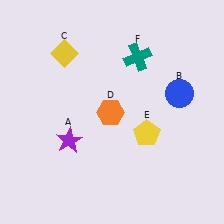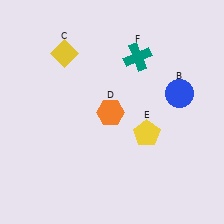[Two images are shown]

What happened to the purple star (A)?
The purple star (A) was removed in Image 2. It was in the bottom-left area of Image 1.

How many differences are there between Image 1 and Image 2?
There is 1 difference between the two images.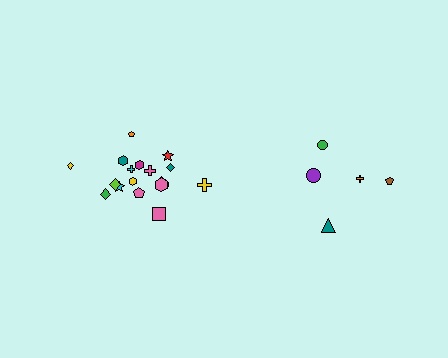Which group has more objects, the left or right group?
The left group.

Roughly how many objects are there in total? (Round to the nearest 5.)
Roughly 25 objects in total.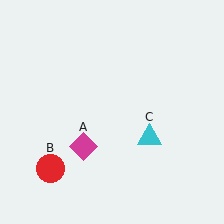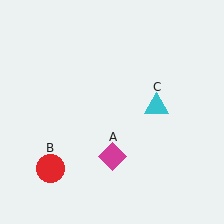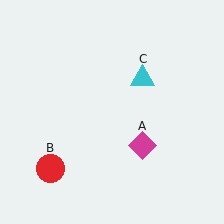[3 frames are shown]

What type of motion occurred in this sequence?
The magenta diamond (object A), cyan triangle (object C) rotated counterclockwise around the center of the scene.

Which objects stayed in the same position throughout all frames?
Red circle (object B) remained stationary.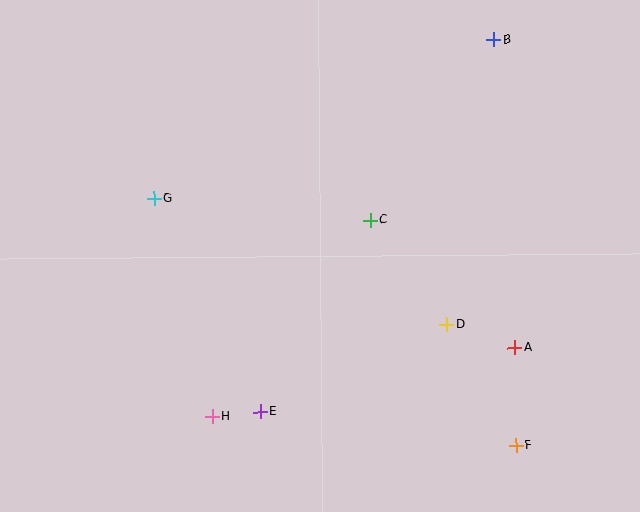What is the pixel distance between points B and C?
The distance between B and C is 219 pixels.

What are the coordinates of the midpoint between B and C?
The midpoint between B and C is at (432, 130).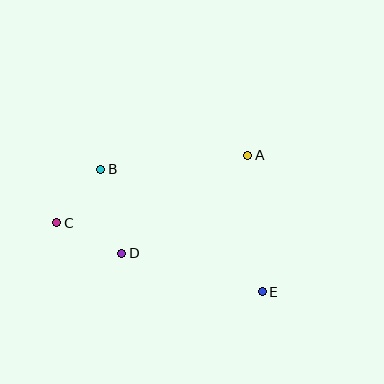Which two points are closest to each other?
Points B and C are closest to each other.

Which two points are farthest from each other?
Points C and E are farthest from each other.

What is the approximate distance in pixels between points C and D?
The distance between C and D is approximately 71 pixels.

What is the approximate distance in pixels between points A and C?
The distance between A and C is approximately 202 pixels.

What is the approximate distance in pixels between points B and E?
The distance between B and E is approximately 203 pixels.